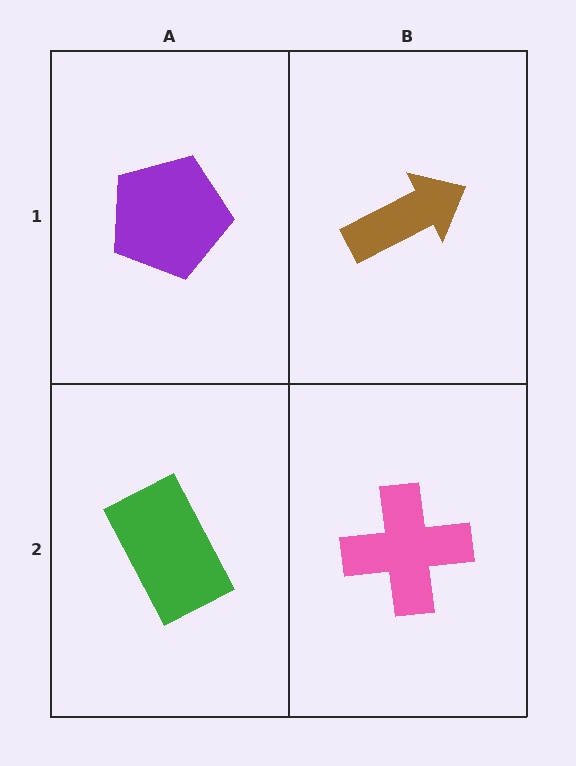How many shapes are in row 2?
2 shapes.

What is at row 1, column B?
A brown arrow.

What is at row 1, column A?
A purple pentagon.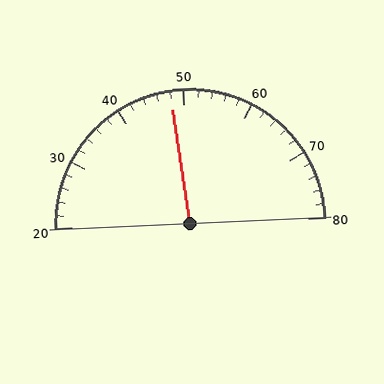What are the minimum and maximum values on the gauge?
The gauge ranges from 20 to 80.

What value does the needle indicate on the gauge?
The needle indicates approximately 48.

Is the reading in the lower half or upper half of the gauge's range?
The reading is in the lower half of the range (20 to 80).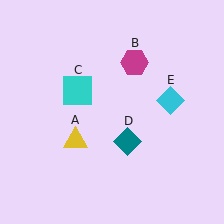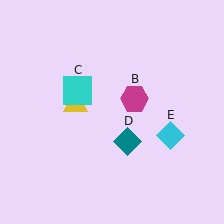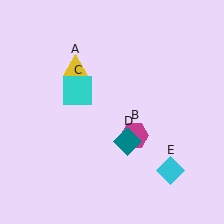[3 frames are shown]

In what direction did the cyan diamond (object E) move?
The cyan diamond (object E) moved down.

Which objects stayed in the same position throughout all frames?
Cyan square (object C) and teal diamond (object D) remained stationary.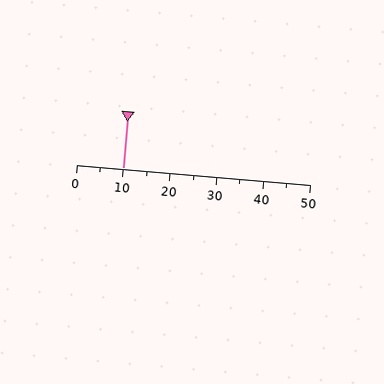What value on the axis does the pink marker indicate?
The marker indicates approximately 10.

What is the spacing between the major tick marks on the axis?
The major ticks are spaced 10 apart.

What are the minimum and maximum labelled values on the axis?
The axis runs from 0 to 50.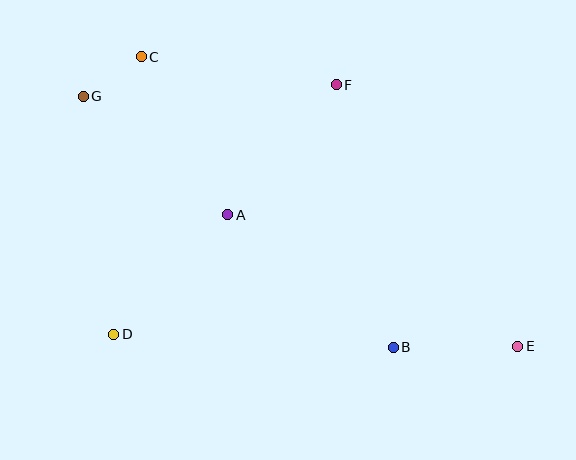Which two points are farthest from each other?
Points E and G are farthest from each other.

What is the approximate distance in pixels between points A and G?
The distance between A and G is approximately 187 pixels.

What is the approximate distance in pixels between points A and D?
The distance between A and D is approximately 165 pixels.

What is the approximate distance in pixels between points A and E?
The distance between A and E is approximately 319 pixels.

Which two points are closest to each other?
Points C and G are closest to each other.